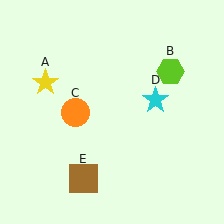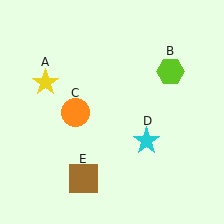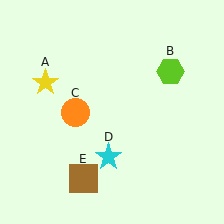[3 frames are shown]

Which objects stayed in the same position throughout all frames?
Yellow star (object A) and lime hexagon (object B) and orange circle (object C) and brown square (object E) remained stationary.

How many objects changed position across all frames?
1 object changed position: cyan star (object D).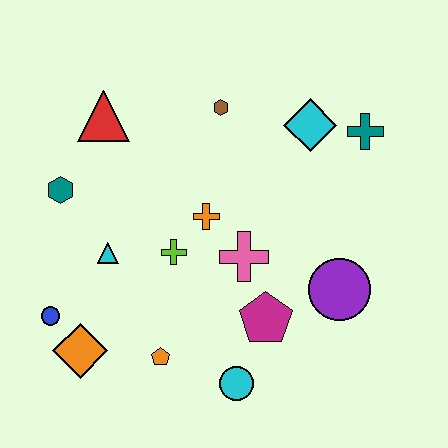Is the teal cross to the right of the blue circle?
Yes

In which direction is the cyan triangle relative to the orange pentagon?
The cyan triangle is above the orange pentagon.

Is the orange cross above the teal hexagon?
No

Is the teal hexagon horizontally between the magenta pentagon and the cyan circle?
No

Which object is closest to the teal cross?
The cyan diamond is closest to the teal cross.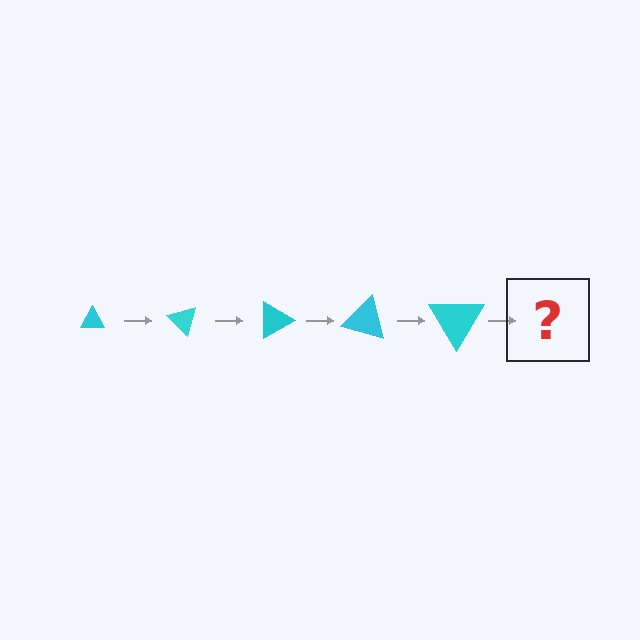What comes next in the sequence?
The next element should be a triangle, larger than the previous one and rotated 225 degrees from the start.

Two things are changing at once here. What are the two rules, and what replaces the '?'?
The two rules are that the triangle grows larger each step and it rotates 45 degrees each step. The '?' should be a triangle, larger than the previous one and rotated 225 degrees from the start.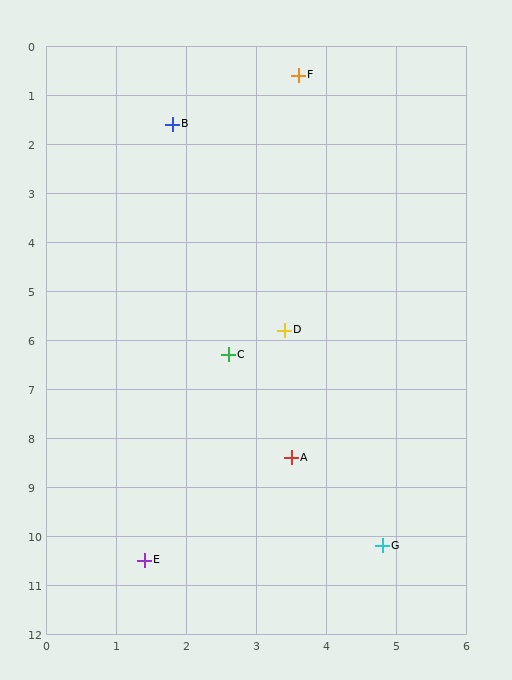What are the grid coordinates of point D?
Point D is at approximately (3.4, 5.8).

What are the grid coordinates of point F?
Point F is at approximately (3.6, 0.6).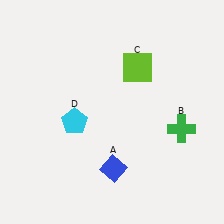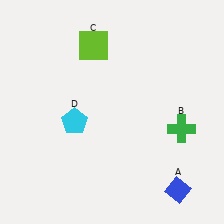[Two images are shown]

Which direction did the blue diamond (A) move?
The blue diamond (A) moved right.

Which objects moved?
The objects that moved are: the blue diamond (A), the lime square (C).